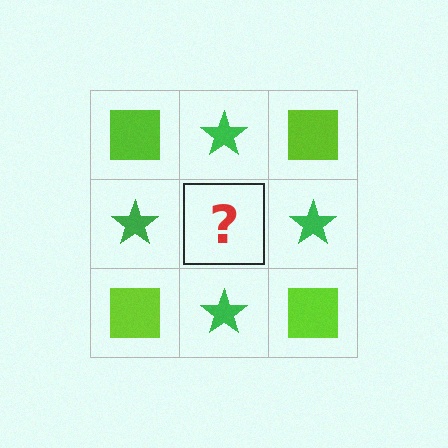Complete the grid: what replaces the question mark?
The question mark should be replaced with a lime square.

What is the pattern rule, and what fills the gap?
The rule is that it alternates lime square and green star in a checkerboard pattern. The gap should be filled with a lime square.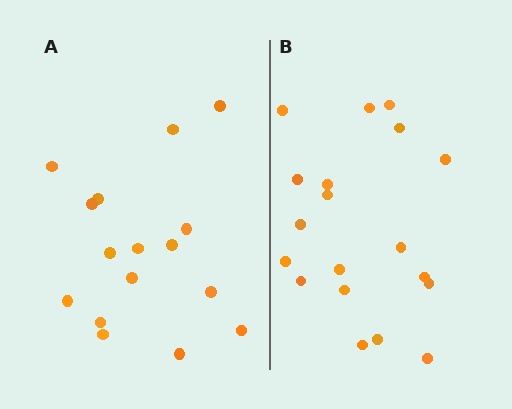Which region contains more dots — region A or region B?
Region B (the right region) has more dots.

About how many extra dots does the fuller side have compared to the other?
Region B has just a few more — roughly 2 or 3 more dots than region A.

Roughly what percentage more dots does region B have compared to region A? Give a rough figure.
About 20% more.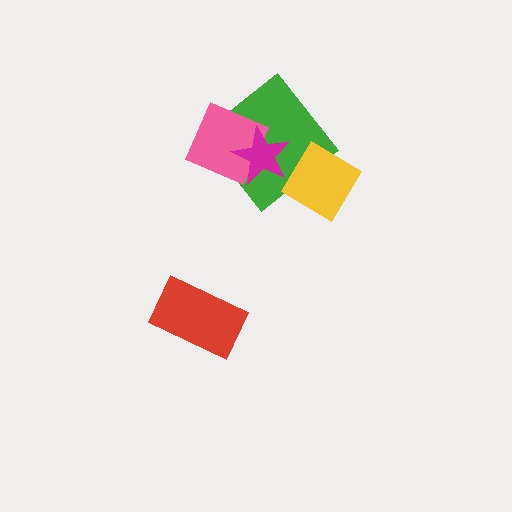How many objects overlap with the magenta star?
3 objects overlap with the magenta star.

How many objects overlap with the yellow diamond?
2 objects overlap with the yellow diamond.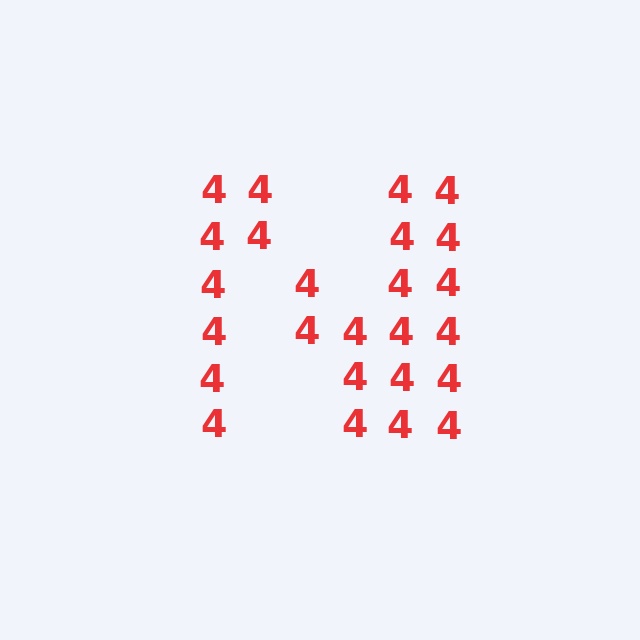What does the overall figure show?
The overall figure shows the letter N.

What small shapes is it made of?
It is made of small digit 4's.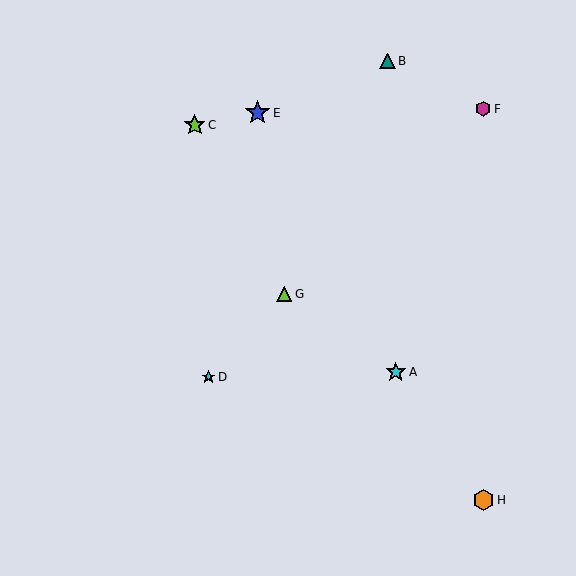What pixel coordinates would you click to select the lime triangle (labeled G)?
Click at (284, 294) to select the lime triangle G.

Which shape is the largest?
The blue star (labeled E) is the largest.